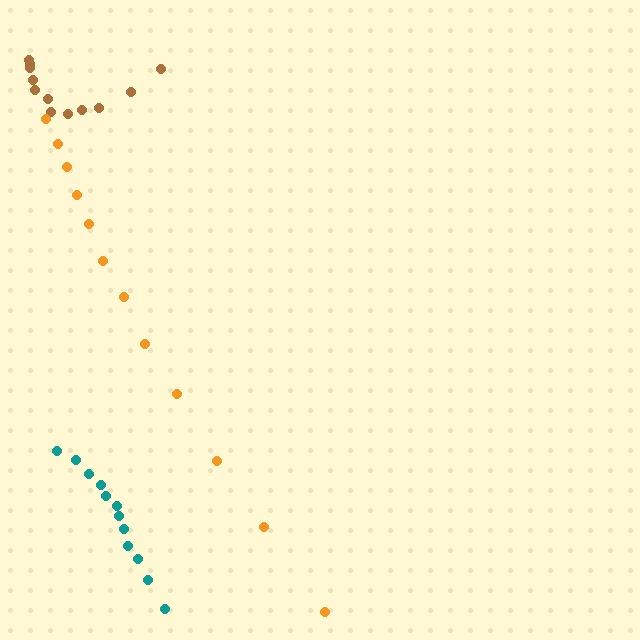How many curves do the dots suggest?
There are 3 distinct paths.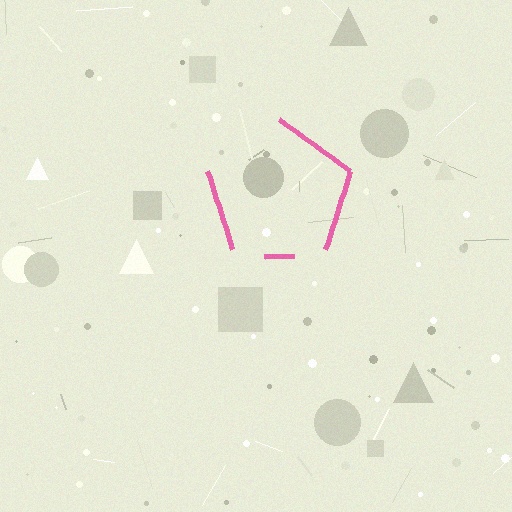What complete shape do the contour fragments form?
The contour fragments form a pentagon.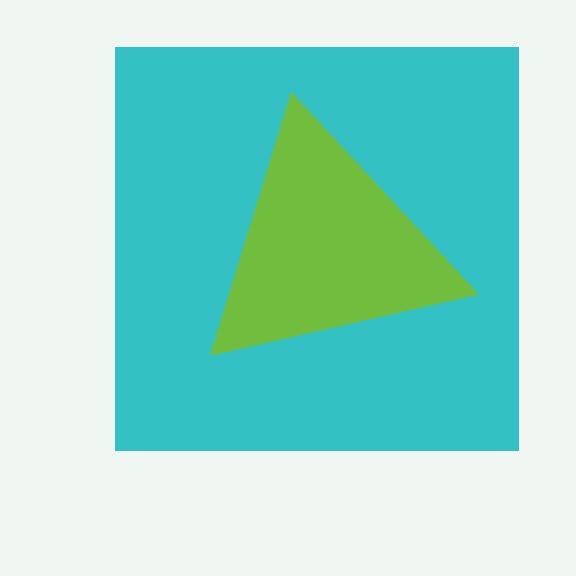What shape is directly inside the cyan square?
The lime triangle.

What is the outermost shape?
The cyan square.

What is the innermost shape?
The lime triangle.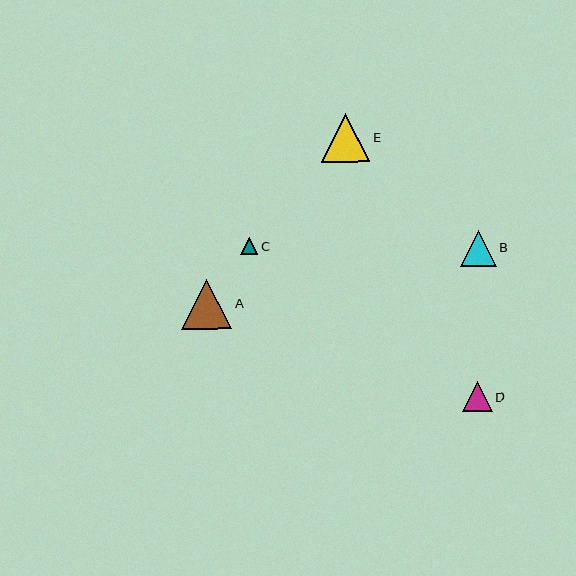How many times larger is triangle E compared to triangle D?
Triangle E is approximately 1.6 times the size of triangle D.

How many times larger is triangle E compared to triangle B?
Triangle E is approximately 1.3 times the size of triangle B.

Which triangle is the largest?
Triangle A is the largest with a size of approximately 50 pixels.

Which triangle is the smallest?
Triangle C is the smallest with a size of approximately 18 pixels.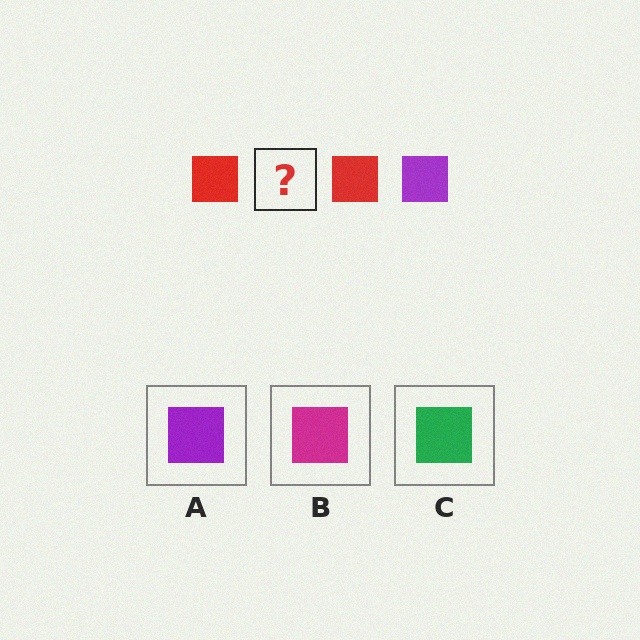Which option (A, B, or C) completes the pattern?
A.